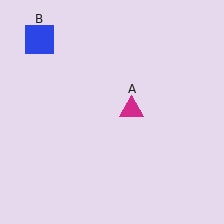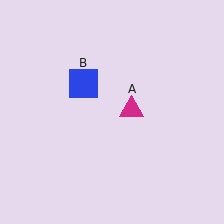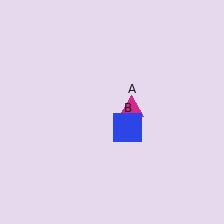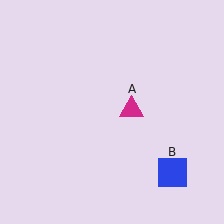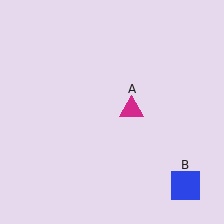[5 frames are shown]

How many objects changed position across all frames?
1 object changed position: blue square (object B).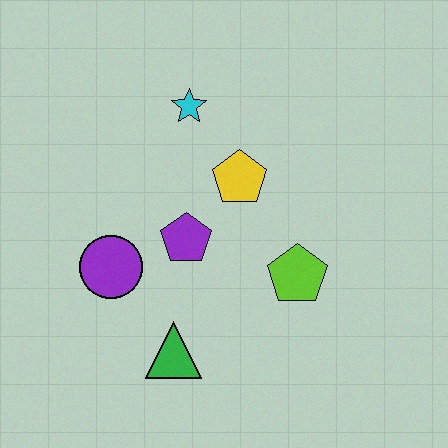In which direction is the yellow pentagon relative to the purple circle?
The yellow pentagon is to the right of the purple circle.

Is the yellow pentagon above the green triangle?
Yes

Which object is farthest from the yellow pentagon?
The green triangle is farthest from the yellow pentagon.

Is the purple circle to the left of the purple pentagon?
Yes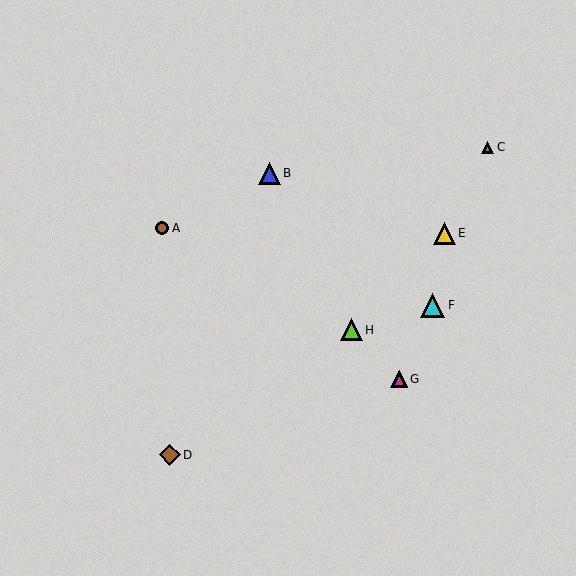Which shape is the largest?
The cyan triangle (labeled F) is the largest.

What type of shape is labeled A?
Shape A is a brown circle.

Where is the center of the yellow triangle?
The center of the yellow triangle is at (444, 233).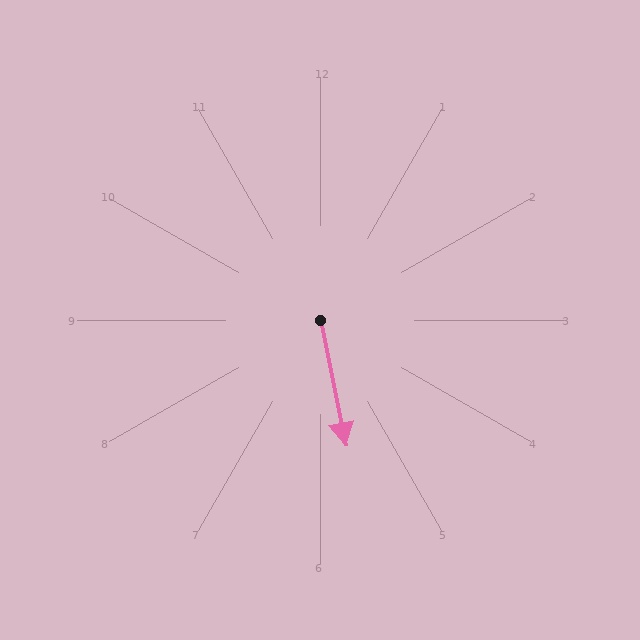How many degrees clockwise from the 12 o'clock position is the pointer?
Approximately 169 degrees.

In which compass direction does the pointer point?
South.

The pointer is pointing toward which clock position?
Roughly 6 o'clock.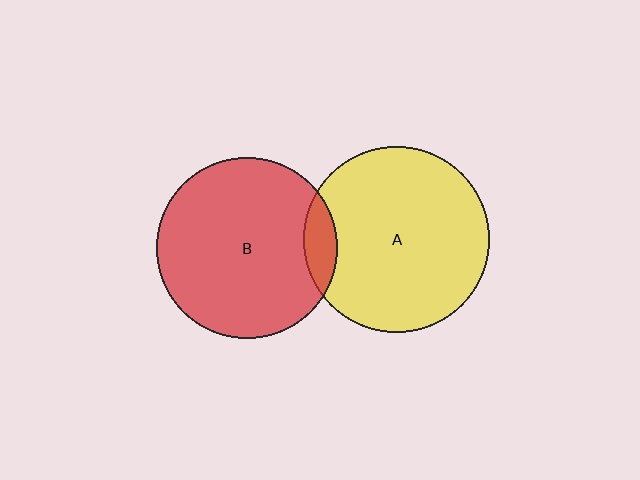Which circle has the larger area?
Circle A (yellow).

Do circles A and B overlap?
Yes.